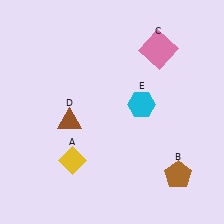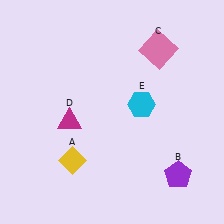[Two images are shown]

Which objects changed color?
B changed from brown to purple. D changed from brown to magenta.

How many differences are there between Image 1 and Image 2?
There are 2 differences between the two images.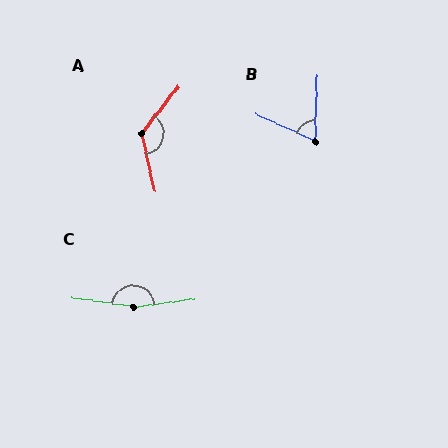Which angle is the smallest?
B, at approximately 66 degrees.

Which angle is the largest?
C, at approximately 164 degrees.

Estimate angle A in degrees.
Approximately 129 degrees.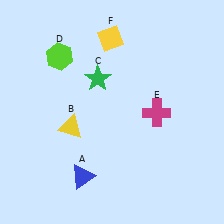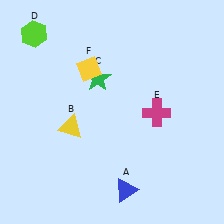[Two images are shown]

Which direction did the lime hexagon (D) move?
The lime hexagon (D) moved left.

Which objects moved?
The objects that moved are: the blue triangle (A), the lime hexagon (D), the yellow diamond (F).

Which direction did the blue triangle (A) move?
The blue triangle (A) moved right.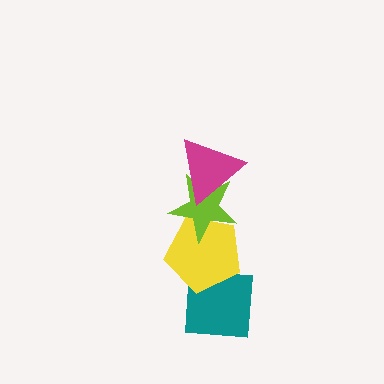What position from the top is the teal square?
The teal square is 4th from the top.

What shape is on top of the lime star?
The magenta triangle is on top of the lime star.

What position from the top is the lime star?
The lime star is 2nd from the top.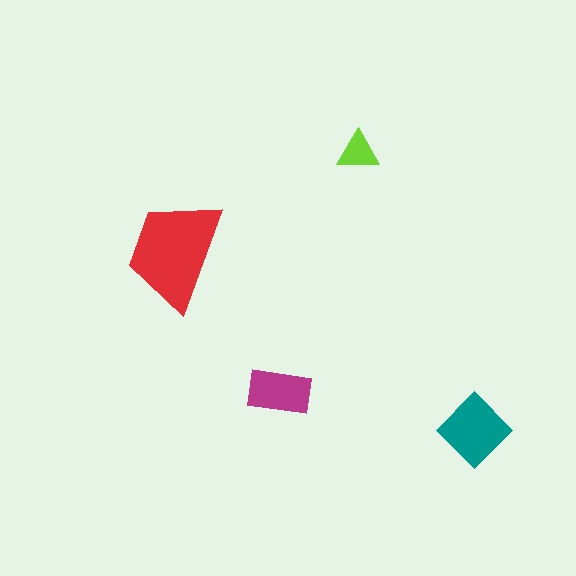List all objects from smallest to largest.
The lime triangle, the magenta rectangle, the teal diamond, the red trapezoid.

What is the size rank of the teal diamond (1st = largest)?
2nd.